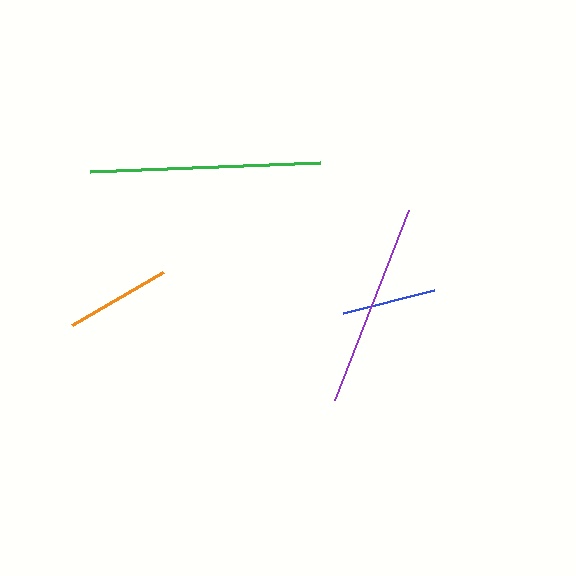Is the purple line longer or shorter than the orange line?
The purple line is longer than the orange line.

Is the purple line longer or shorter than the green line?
The green line is longer than the purple line.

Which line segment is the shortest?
The blue line is the shortest at approximately 94 pixels.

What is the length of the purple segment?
The purple segment is approximately 204 pixels long.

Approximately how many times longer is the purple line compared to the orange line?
The purple line is approximately 1.9 times the length of the orange line.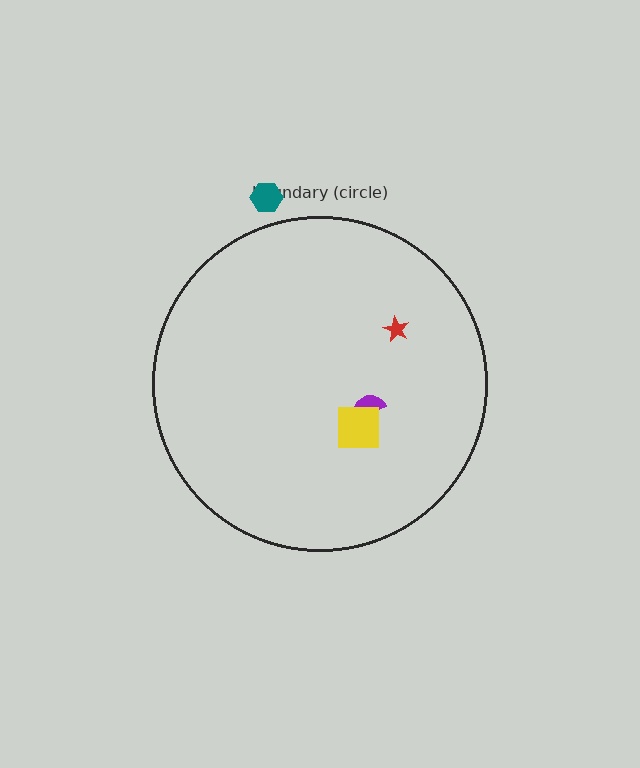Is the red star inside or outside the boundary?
Inside.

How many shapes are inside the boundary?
3 inside, 1 outside.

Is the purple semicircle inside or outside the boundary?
Inside.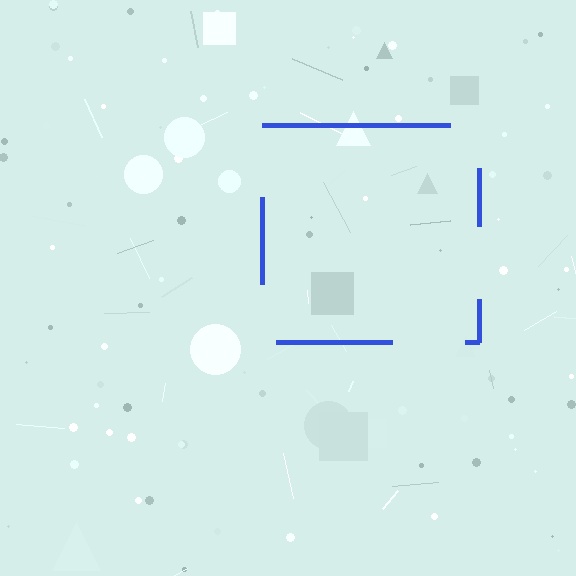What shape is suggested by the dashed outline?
The dashed outline suggests a square.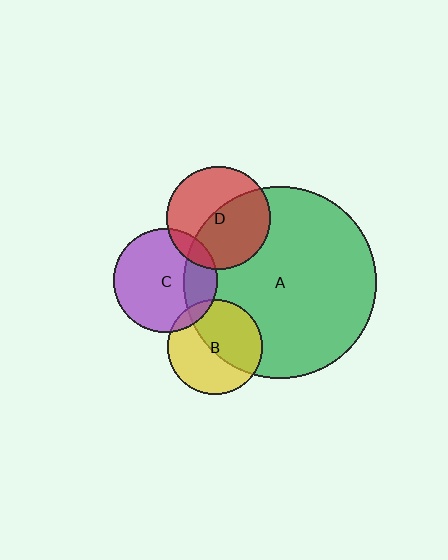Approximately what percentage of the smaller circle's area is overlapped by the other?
Approximately 10%.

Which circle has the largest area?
Circle A (green).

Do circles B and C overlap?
Yes.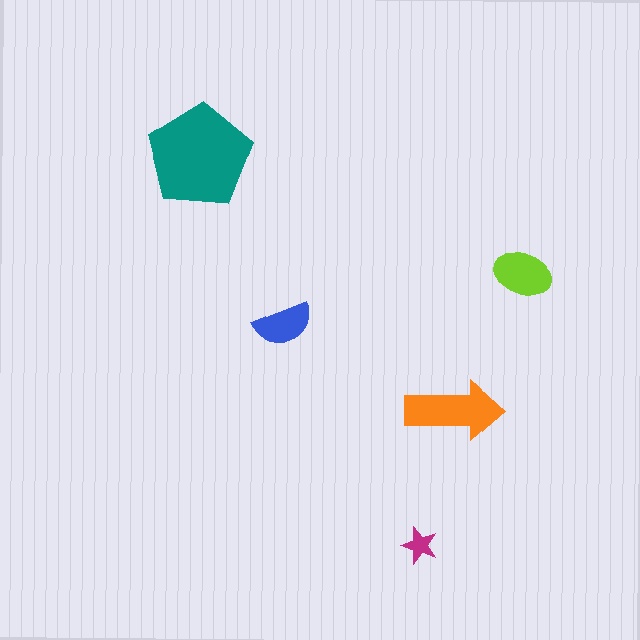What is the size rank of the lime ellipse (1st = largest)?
3rd.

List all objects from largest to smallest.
The teal pentagon, the orange arrow, the lime ellipse, the blue semicircle, the magenta star.